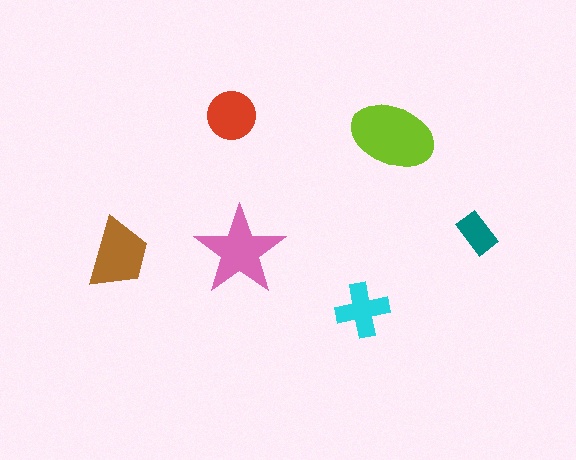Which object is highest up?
The red circle is topmost.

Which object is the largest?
The lime ellipse.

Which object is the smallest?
The teal rectangle.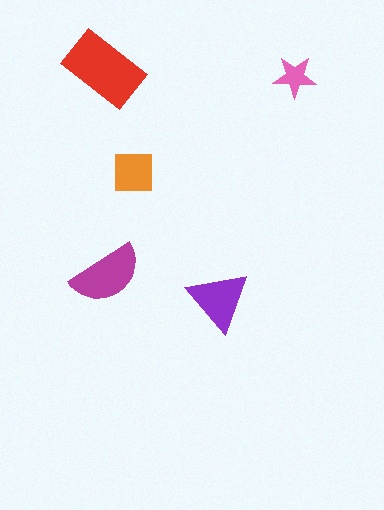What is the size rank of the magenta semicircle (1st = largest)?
2nd.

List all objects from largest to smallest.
The red rectangle, the magenta semicircle, the purple triangle, the orange square, the pink star.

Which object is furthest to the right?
The pink star is rightmost.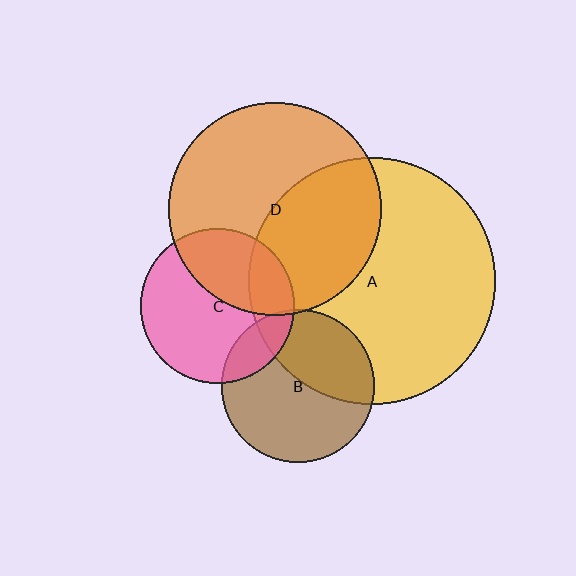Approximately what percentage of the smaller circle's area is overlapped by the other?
Approximately 40%.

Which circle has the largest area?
Circle A (yellow).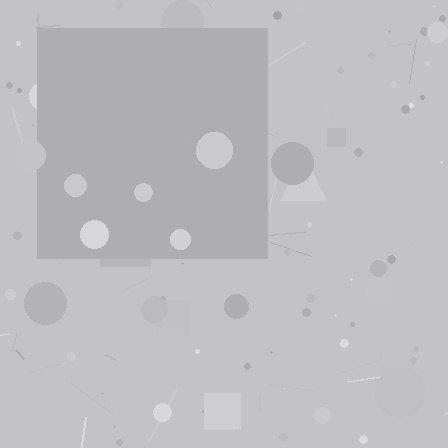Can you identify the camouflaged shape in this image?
The camouflaged shape is a square.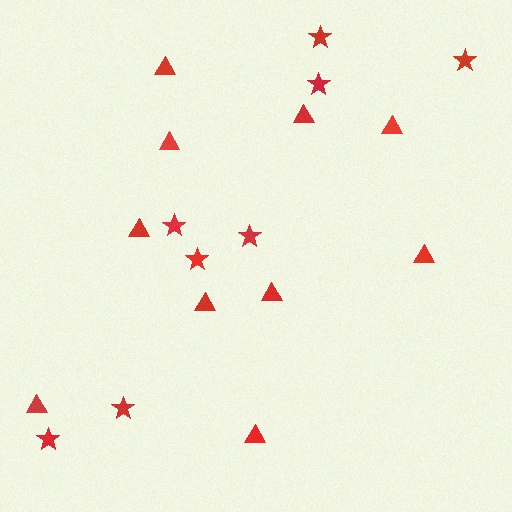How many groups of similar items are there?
There are 2 groups: one group of triangles (10) and one group of stars (8).